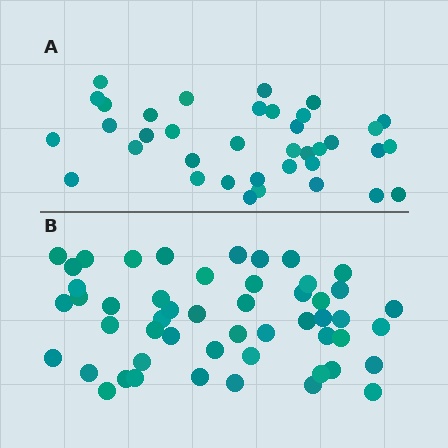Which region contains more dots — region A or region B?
Region B (the bottom region) has more dots.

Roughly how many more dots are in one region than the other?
Region B has approximately 15 more dots than region A.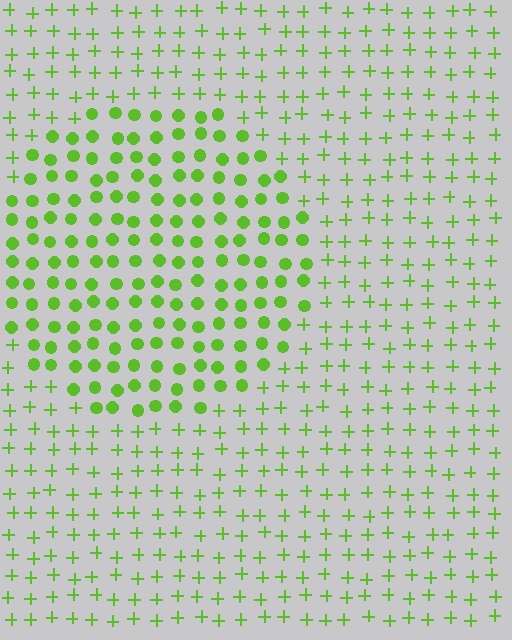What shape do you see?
I see a circle.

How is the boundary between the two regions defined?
The boundary is defined by a change in element shape: circles inside vs. plus signs outside. All elements share the same color and spacing.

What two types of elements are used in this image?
The image uses circles inside the circle region and plus signs outside it.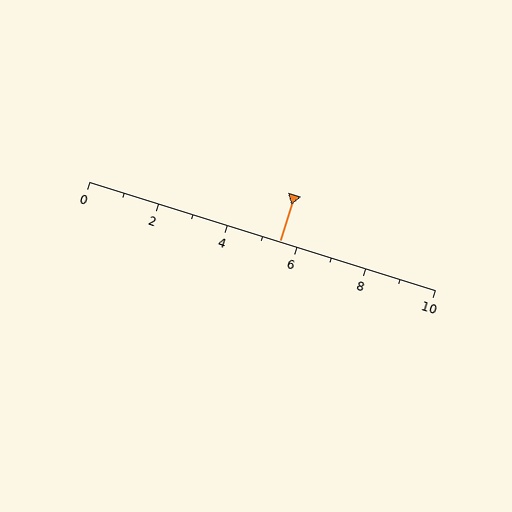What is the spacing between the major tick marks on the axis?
The major ticks are spaced 2 apart.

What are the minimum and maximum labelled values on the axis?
The axis runs from 0 to 10.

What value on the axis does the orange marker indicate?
The marker indicates approximately 5.5.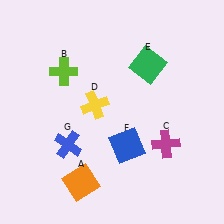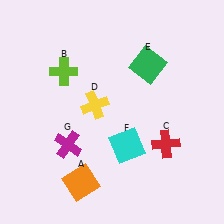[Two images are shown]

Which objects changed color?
C changed from magenta to red. F changed from blue to cyan. G changed from blue to magenta.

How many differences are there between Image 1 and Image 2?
There are 3 differences between the two images.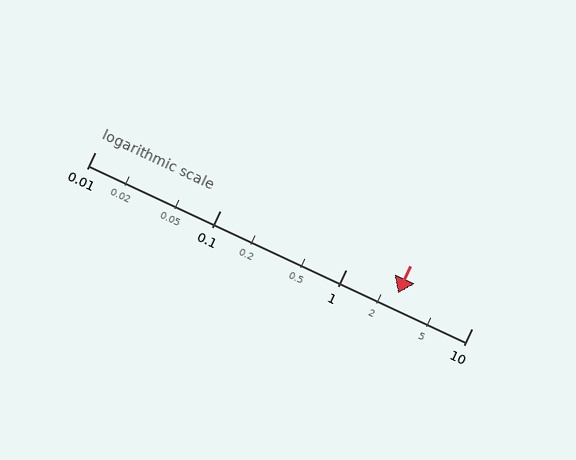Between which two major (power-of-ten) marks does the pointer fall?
The pointer is between 1 and 10.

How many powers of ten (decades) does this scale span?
The scale spans 3 decades, from 0.01 to 10.